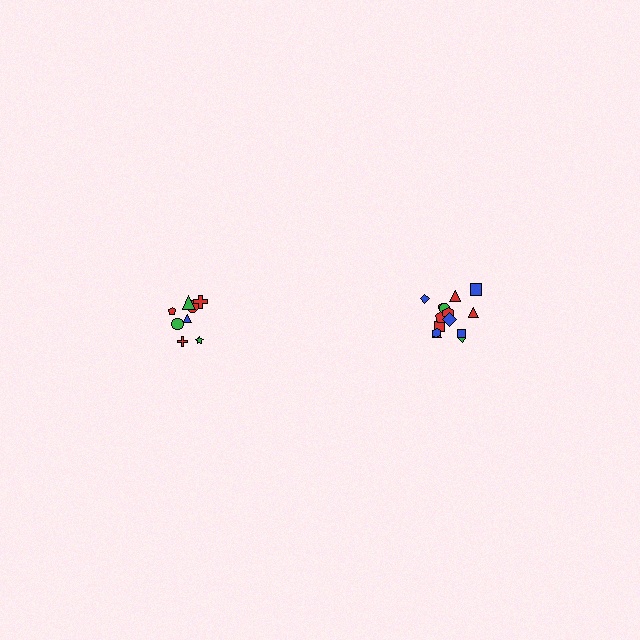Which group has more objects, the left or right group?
The right group.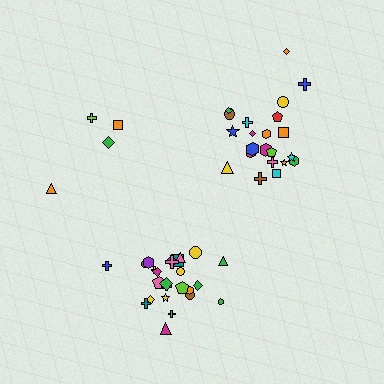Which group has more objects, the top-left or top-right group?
The top-right group.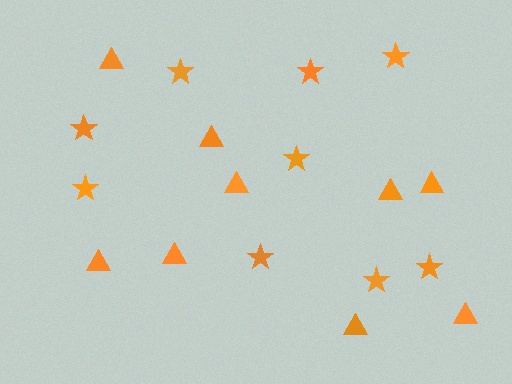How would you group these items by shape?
There are 2 groups: one group of stars (9) and one group of triangles (9).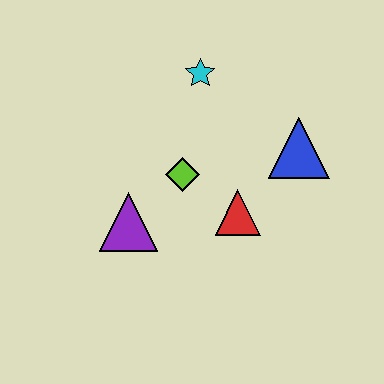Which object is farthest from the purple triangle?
The blue triangle is farthest from the purple triangle.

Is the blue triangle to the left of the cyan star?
No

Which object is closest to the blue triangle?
The red triangle is closest to the blue triangle.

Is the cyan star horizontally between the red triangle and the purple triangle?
Yes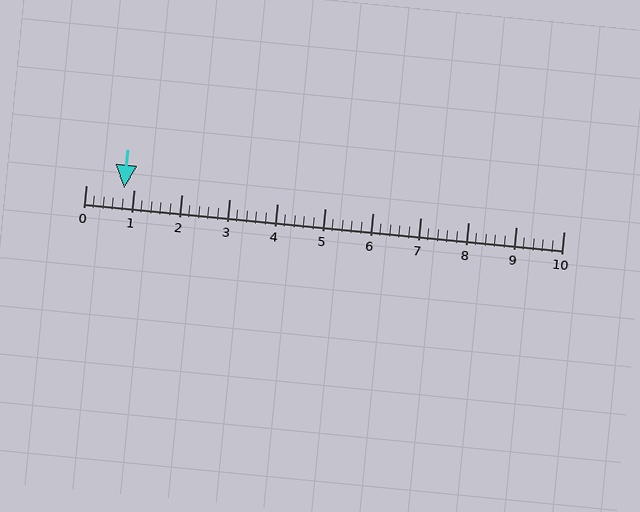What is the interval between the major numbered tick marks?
The major tick marks are spaced 1 units apart.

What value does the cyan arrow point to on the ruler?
The cyan arrow points to approximately 0.8.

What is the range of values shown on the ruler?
The ruler shows values from 0 to 10.